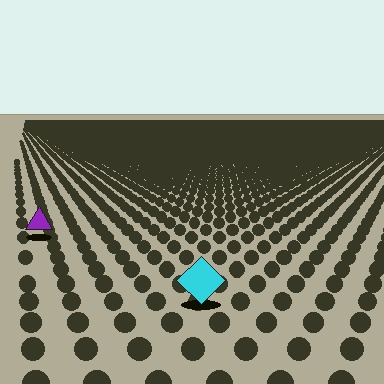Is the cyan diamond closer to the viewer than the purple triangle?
Yes. The cyan diamond is closer — you can tell from the texture gradient: the ground texture is coarser near it.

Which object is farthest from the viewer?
The purple triangle is farthest from the viewer. It appears smaller and the ground texture around it is denser.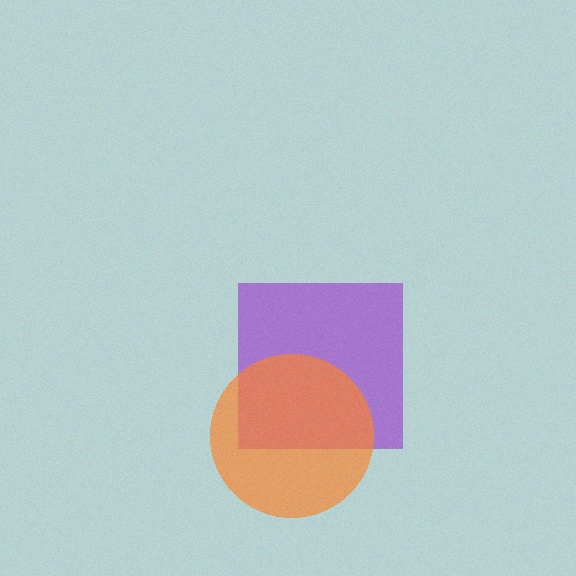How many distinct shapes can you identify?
There are 2 distinct shapes: a purple square, an orange circle.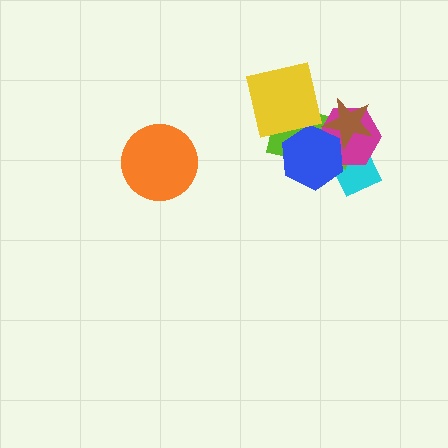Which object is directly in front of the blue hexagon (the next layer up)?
The brown star is directly in front of the blue hexagon.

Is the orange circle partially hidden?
No, no other shape covers it.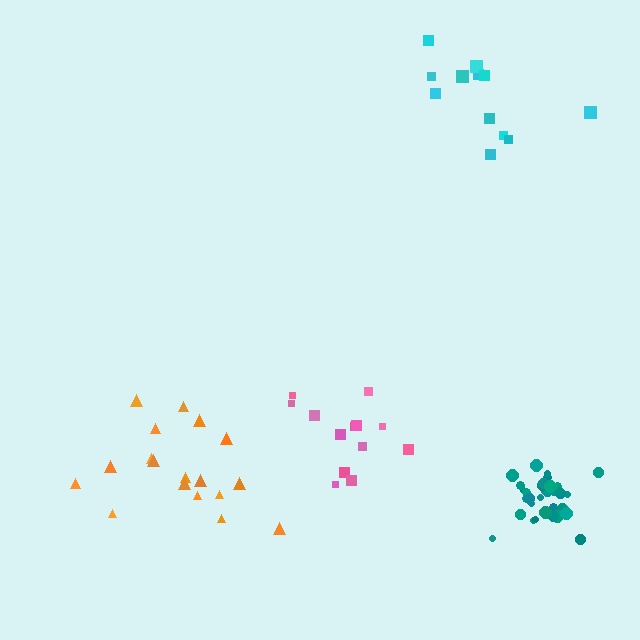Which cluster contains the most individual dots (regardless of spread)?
Teal (34).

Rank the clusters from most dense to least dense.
teal, pink, orange, cyan.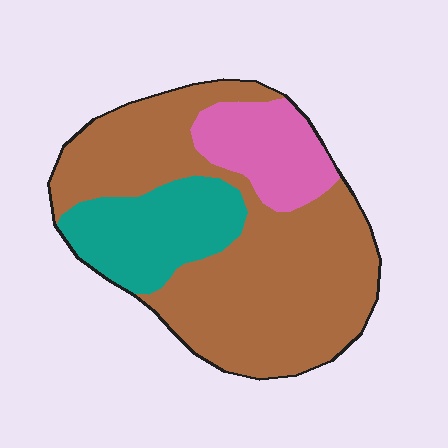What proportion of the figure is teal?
Teal takes up about one fifth (1/5) of the figure.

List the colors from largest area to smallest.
From largest to smallest: brown, teal, pink.